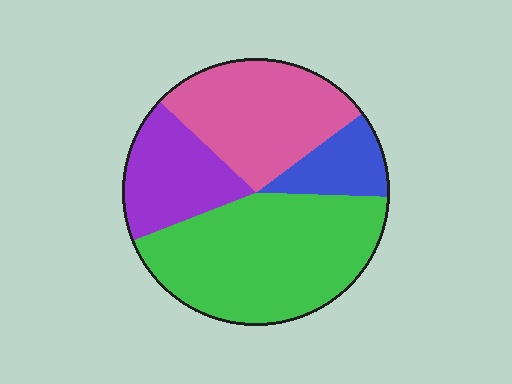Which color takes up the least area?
Blue, at roughly 10%.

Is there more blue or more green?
Green.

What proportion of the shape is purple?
Purple takes up about one sixth (1/6) of the shape.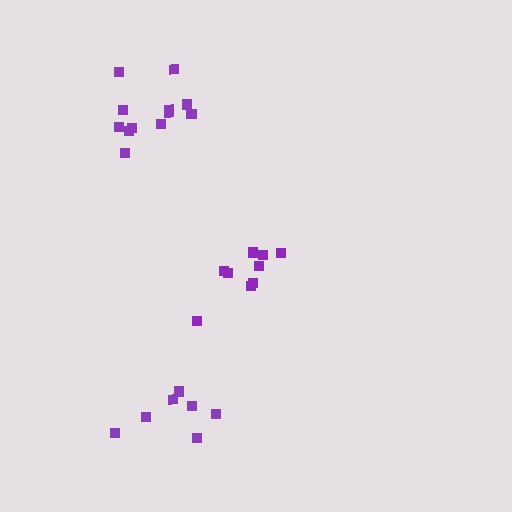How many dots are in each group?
Group 1: 12 dots, Group 2: 7 dots, Group 3: 9 dots (28 total).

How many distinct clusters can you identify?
There are 3 distinct clusters.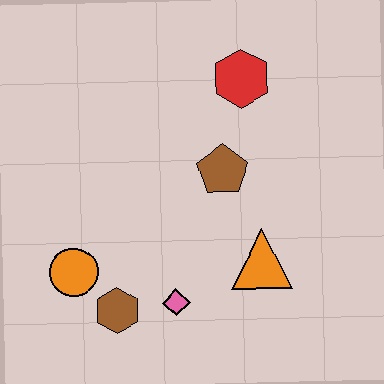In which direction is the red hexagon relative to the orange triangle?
The red hexagon is above the orange triangle.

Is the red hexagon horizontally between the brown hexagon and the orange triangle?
Yes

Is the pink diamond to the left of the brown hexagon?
No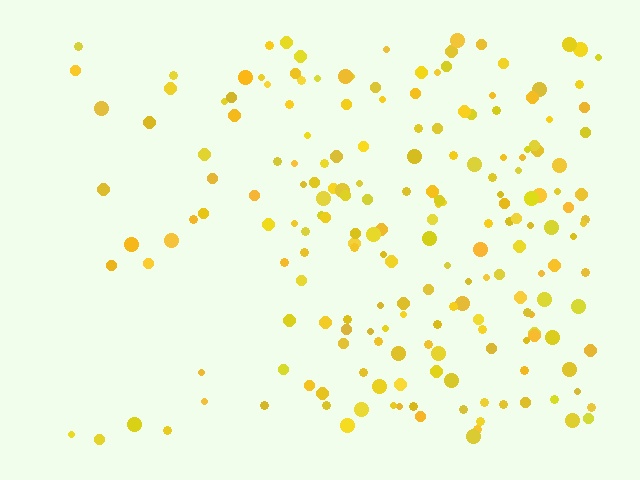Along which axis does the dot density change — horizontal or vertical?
Horizontal.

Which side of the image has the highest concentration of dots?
The right.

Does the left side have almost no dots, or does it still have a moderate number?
Still a moderate number, just noticeably fewer than the right.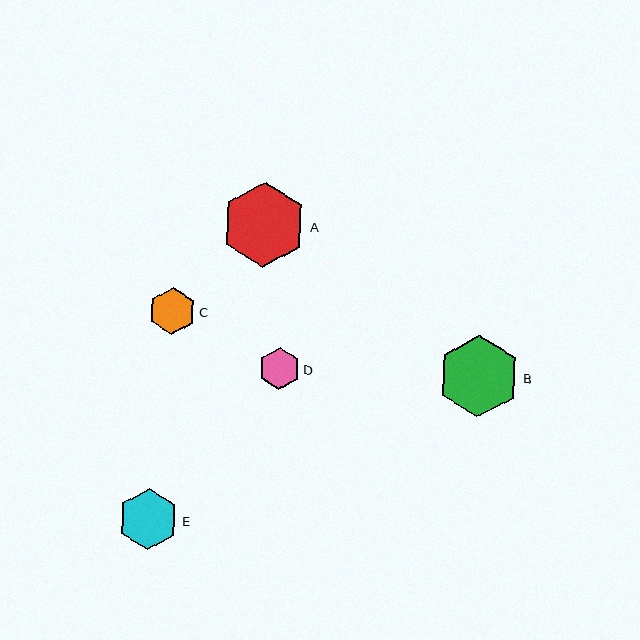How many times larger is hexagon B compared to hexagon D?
Hexagon B is approximately 2.0 times the size of hexagon D.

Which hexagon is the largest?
Hexagon A is the largest with a size of approximately 85 pixels.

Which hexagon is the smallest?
Hexagon D is the smallest with a size of approximately 42 pixels.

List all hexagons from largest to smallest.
From largest to smallest: A, B, E, C, D.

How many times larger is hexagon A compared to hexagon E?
Hexagon A is approximately 1.4 times the size of hexagon E.